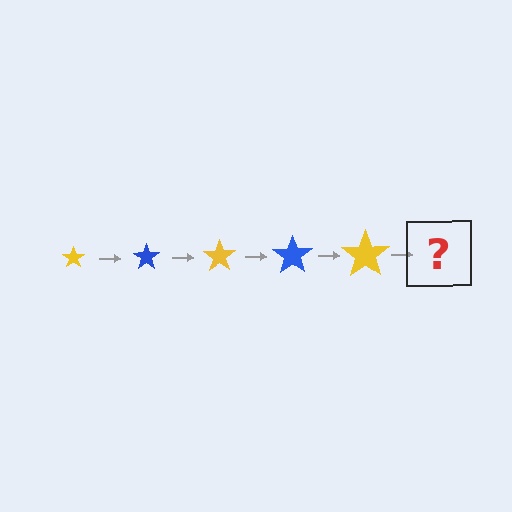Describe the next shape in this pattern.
It should be a blue star, larger than the previous one.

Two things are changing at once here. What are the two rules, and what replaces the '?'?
The two rules are that the star grows larger each step and the color cycles through yellow and blue. The '?' should be a blue star, larger than the previous one.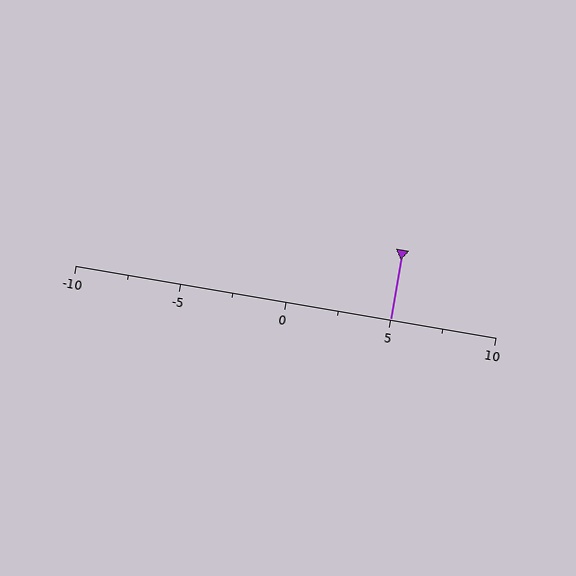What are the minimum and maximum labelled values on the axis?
The axis runs from -10 to 10.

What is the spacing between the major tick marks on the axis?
The major ticks are spaced 5 apart.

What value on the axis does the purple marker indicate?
The marker indicates approximately 5.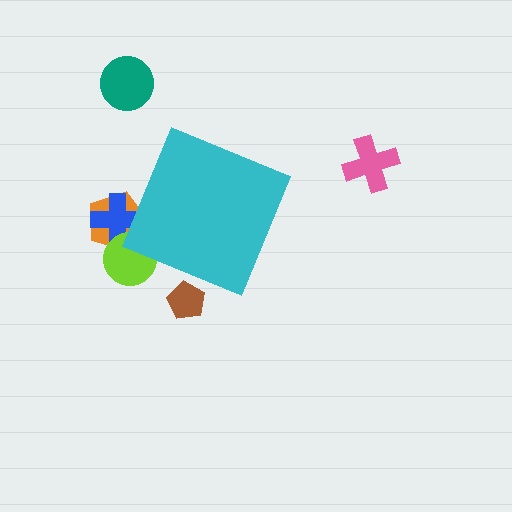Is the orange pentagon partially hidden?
Yes, the orange pentagon is partially hidden behind the cyan diamond.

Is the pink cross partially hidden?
No, the pink cross is fully visible.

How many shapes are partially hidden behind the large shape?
4 shapes are partially hidden.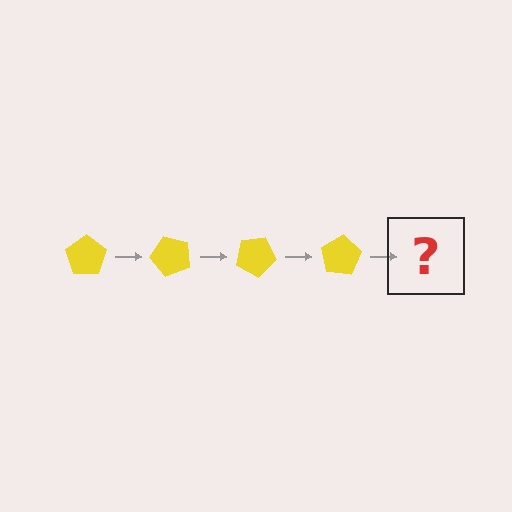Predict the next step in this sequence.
The next step is a yellow pentagon rotated 200 degrees.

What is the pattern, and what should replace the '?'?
The pattern is that the pentagon rotates 50 degrees each step. The '?' should be a yellow pentagon rotated 200 degrees.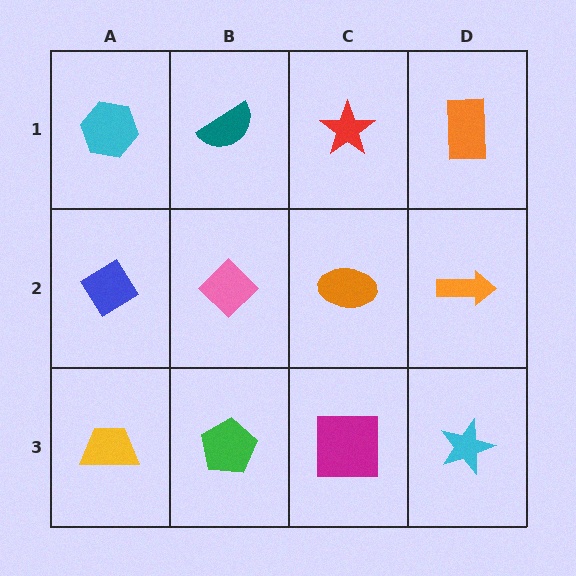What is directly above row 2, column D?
An orange rectangle.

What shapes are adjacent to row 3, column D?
An orange arrow (row 2, column D), a magenta square (row 3, column C).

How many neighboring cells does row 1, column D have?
2.